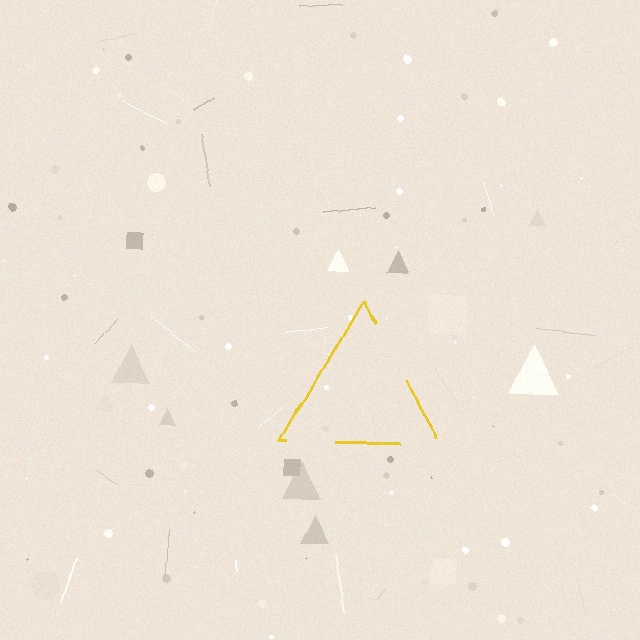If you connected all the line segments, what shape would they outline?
They would outline a triangle.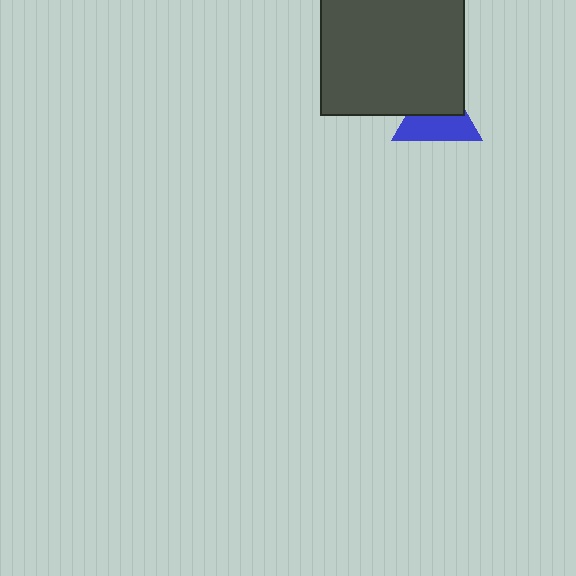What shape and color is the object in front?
The object in front is a dark gray square.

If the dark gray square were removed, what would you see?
You would see the complete blue triangle.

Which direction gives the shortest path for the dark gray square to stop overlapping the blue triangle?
Moving up gives the shortest separation.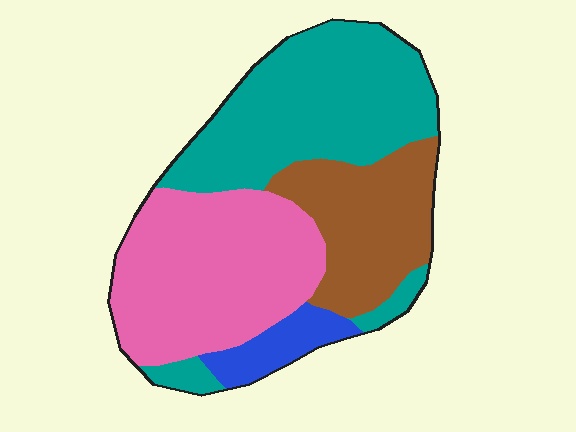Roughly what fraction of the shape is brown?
Brown takes up between a sixth and a third of the shape.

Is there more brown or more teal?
Teal.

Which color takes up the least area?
Blue, at roughly 5%.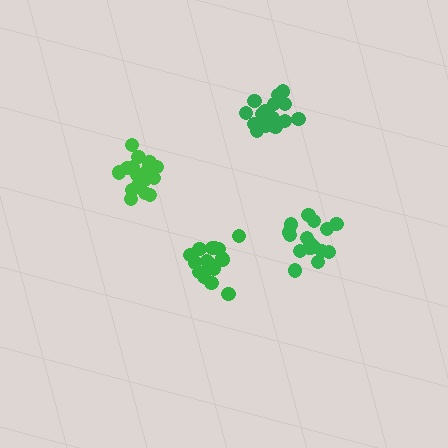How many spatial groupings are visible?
There are 4 spatial groupings.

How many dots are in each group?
Group 1: 17 dots, Group 2: 17 dots, Group 3: 19 dots, Group 4: 17 dots (70 total).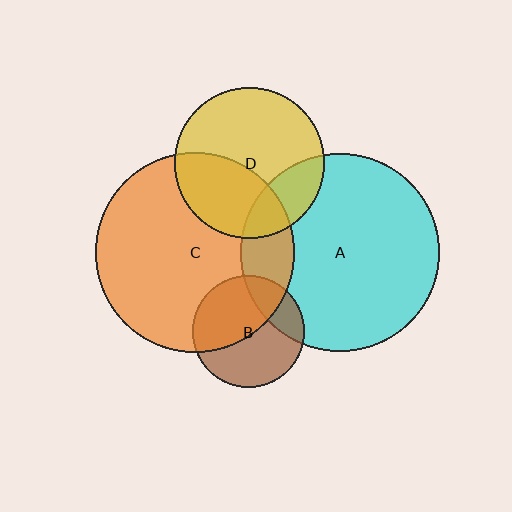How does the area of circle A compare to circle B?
Approximately 3.1 times.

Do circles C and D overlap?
Yes.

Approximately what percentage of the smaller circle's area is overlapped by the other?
Approximately 40%.